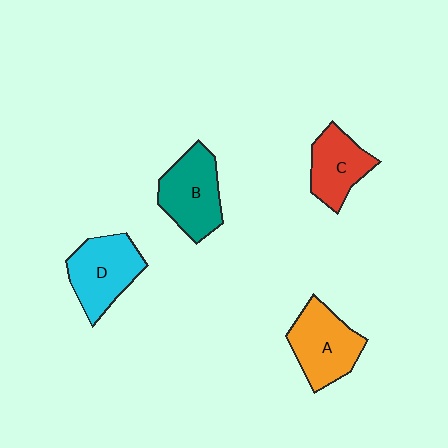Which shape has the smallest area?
Shape C (red).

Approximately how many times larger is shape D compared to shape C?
Approximately 1.2 times.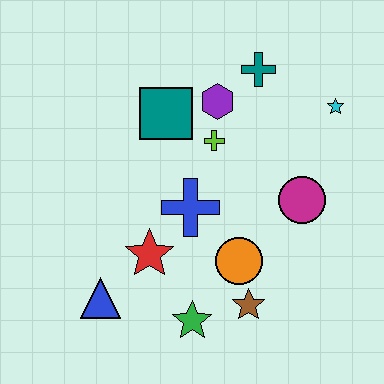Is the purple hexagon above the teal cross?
No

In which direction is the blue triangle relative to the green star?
The blue triangle is to the left of the green star.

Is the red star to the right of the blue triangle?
Yes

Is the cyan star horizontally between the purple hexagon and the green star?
No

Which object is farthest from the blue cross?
The cyan star is farthest from the blue cross.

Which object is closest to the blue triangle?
The red star is closest to the blue triangle.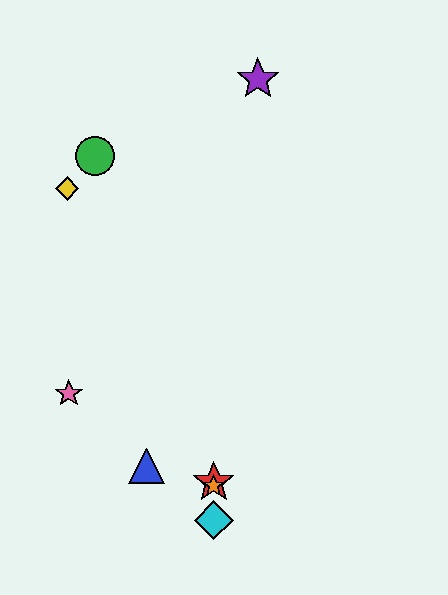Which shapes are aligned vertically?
The red star, the orange star, the cyan diamond are aligned vertically.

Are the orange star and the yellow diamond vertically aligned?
No, the orange star is at x≈214 and the yellow diamond is at x≈67.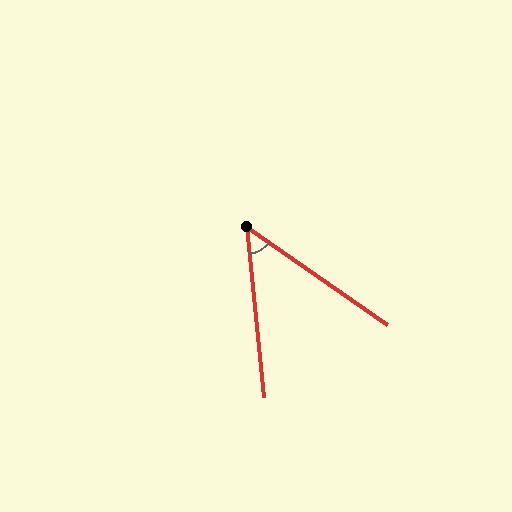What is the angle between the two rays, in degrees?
Approximately 50 degrees.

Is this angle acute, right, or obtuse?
It is acute.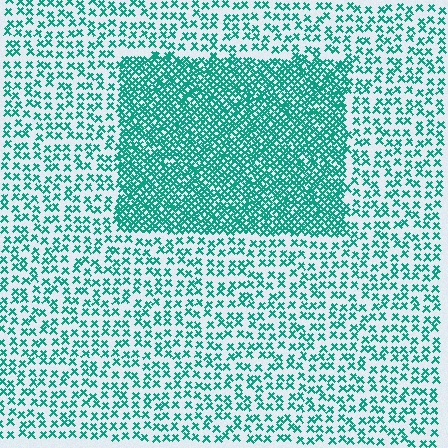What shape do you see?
I see a rectangle.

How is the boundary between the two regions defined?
The boundary is defined by a change in element density (approximately 2.5x ratio). All elements are the same color, size, and shape.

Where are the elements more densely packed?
The elements are more densely packed inside the rectangle boundary.